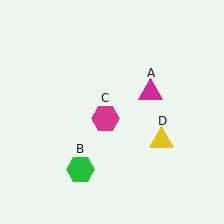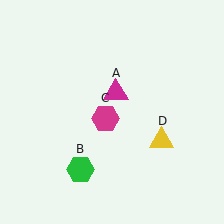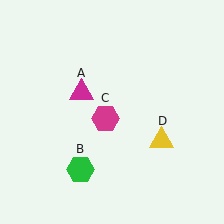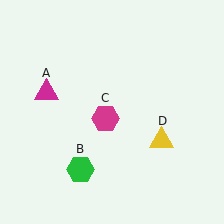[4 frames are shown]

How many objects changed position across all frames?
1 object changed position: magenta triangle (object A).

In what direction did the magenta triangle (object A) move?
The magenta triangle (object A) moved left.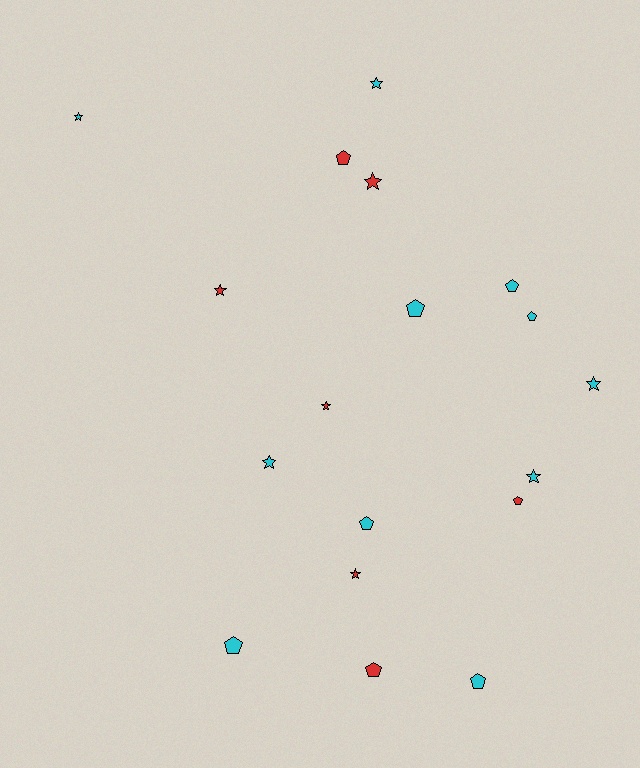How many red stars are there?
There are 4 red stars.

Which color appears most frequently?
Cyan, with 11 objects.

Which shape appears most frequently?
Star, with 9 objects.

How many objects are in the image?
There are 18 objects.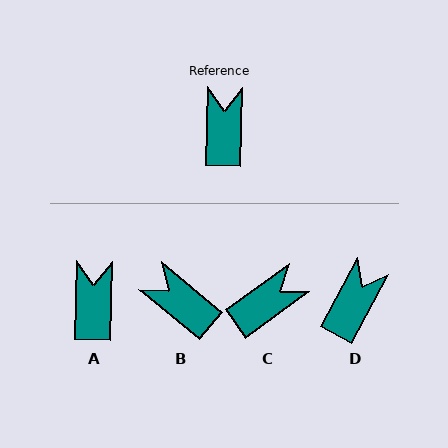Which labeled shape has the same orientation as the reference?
A.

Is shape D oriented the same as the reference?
No, it is off by about 27 degrees.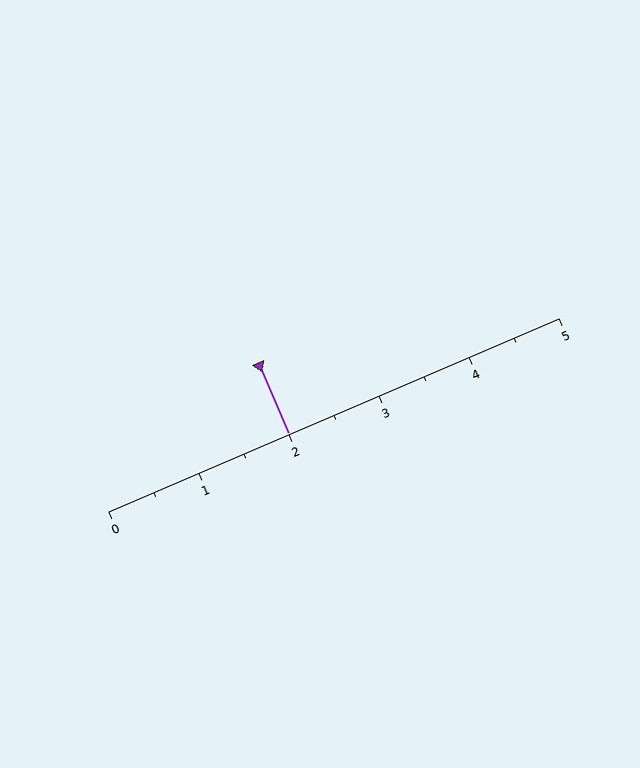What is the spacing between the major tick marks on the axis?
The major ticks are spaced 1 apart.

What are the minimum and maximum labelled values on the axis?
The axis runs from 0 to 5.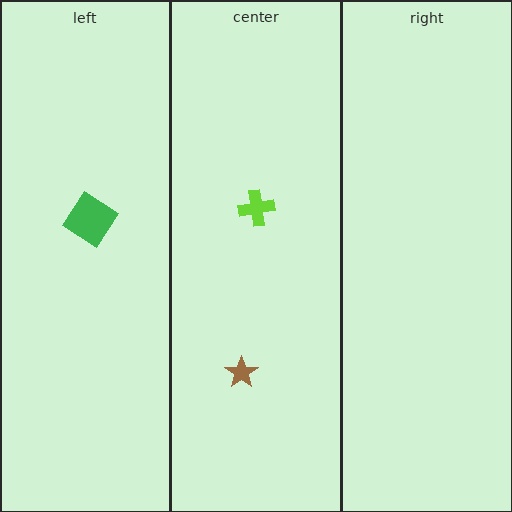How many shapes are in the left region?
1.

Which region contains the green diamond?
The left region.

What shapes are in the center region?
The lime cross, the brown star.